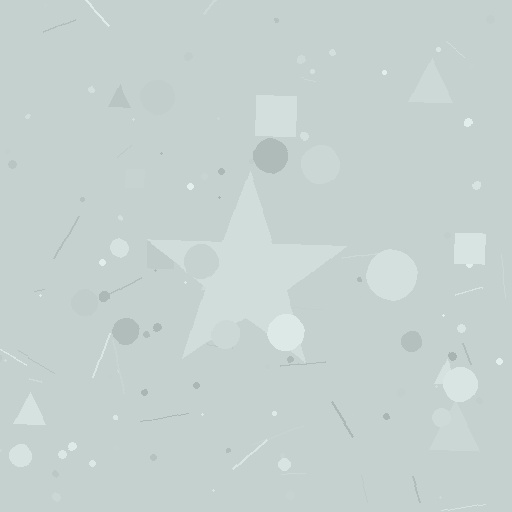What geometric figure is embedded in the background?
A star is embedded in the background.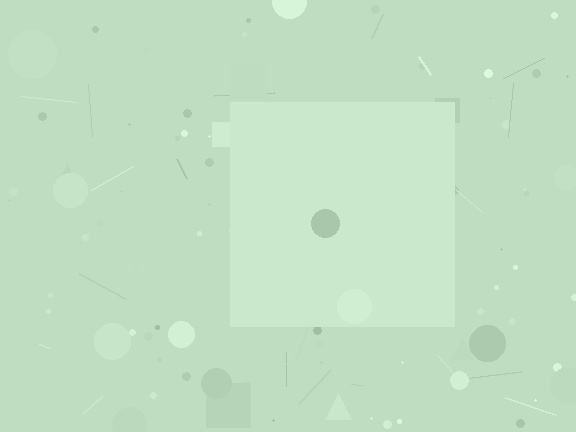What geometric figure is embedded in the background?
A square is embedded in the background.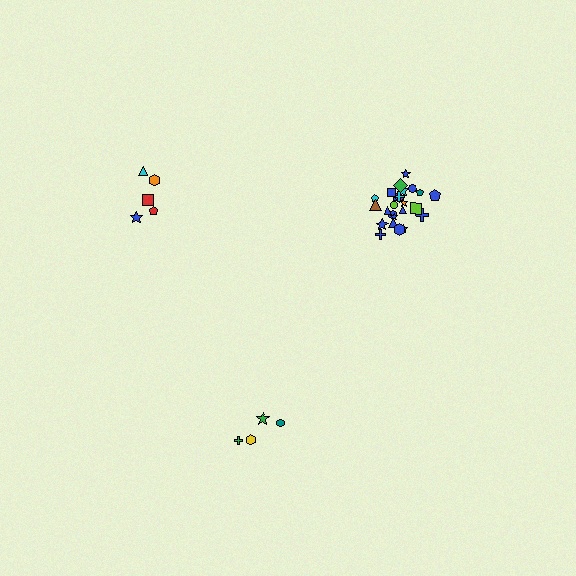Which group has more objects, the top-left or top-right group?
The top-right group.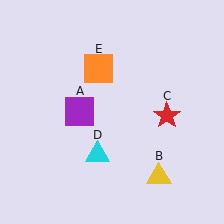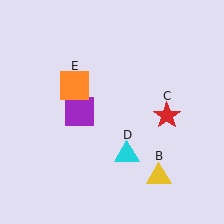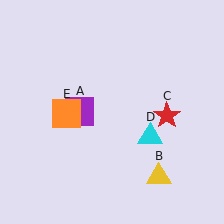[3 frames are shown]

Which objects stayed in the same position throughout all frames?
Purple square (object A) and yellow triangle (object B) and red star (object C) remained stationary.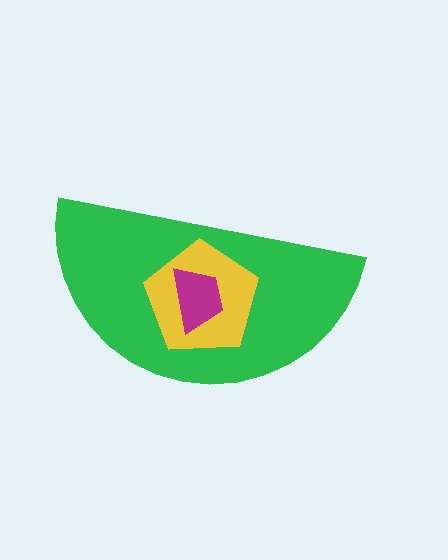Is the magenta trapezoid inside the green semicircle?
Yes.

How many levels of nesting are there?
3.